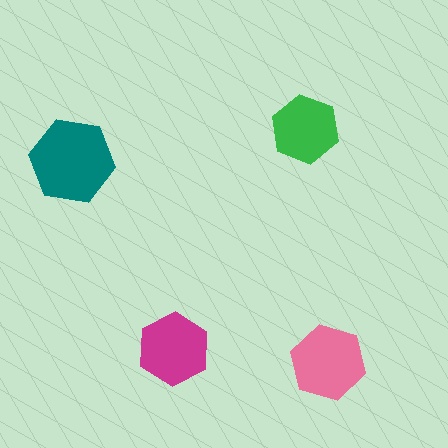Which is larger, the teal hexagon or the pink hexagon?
The teal one.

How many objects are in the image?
There are 4 objects in the image.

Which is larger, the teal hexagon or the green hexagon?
The teal one.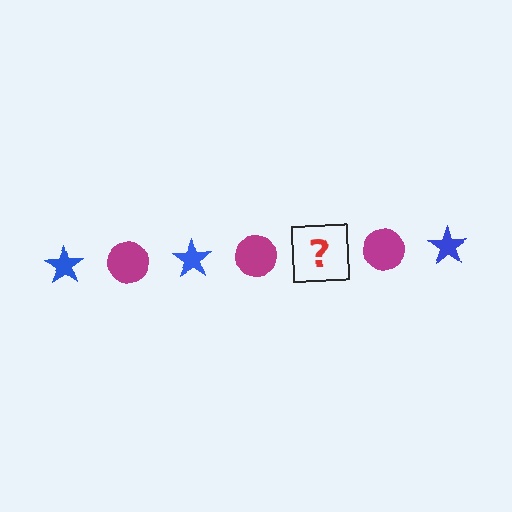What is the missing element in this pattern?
The missing element is a blue star.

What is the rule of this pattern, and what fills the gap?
The rule is that the pattern alternates between blue star and magenta circle. The gap should be filled with a blue star.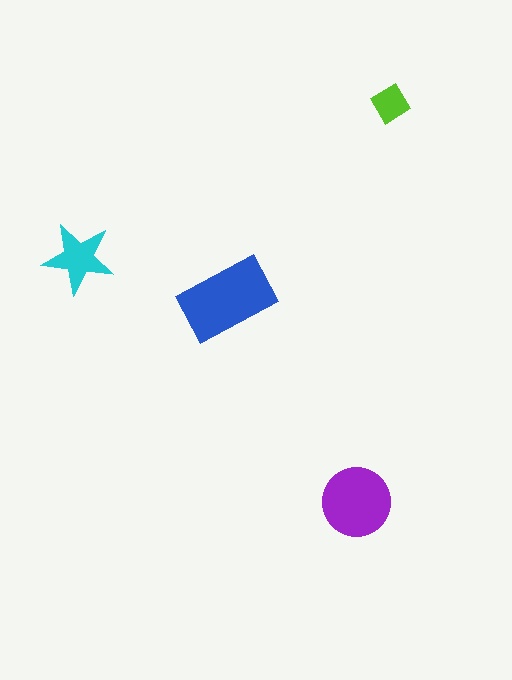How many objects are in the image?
There are 4 objects in the image.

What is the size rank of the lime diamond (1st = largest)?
4th.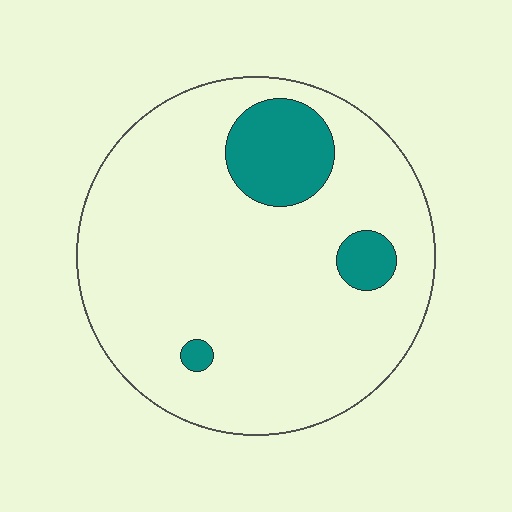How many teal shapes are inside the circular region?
3.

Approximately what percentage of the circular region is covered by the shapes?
Approximately 15%.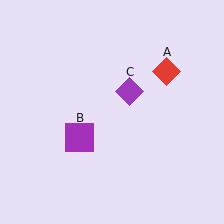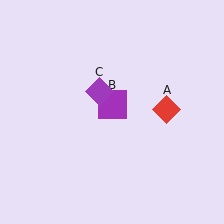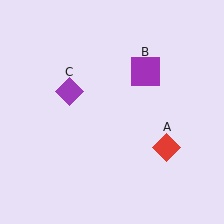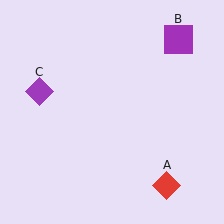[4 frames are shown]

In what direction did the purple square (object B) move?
The purple square (object B) moved up and to the right.